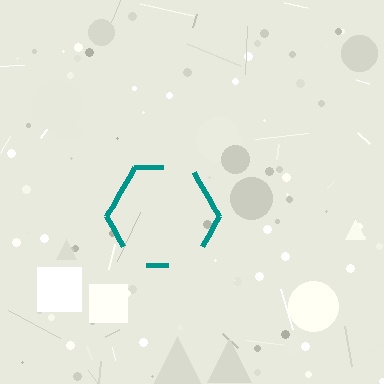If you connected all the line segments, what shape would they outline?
They would outline a hexagon.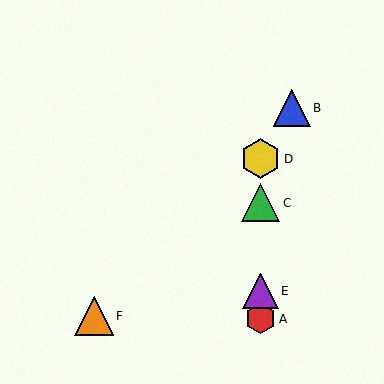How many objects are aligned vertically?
4 objects (A, C, D, E) are aligned vertically.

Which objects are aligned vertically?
Objects A, C, D, E are aligned vertically.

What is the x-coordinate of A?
Object A is at x≈260.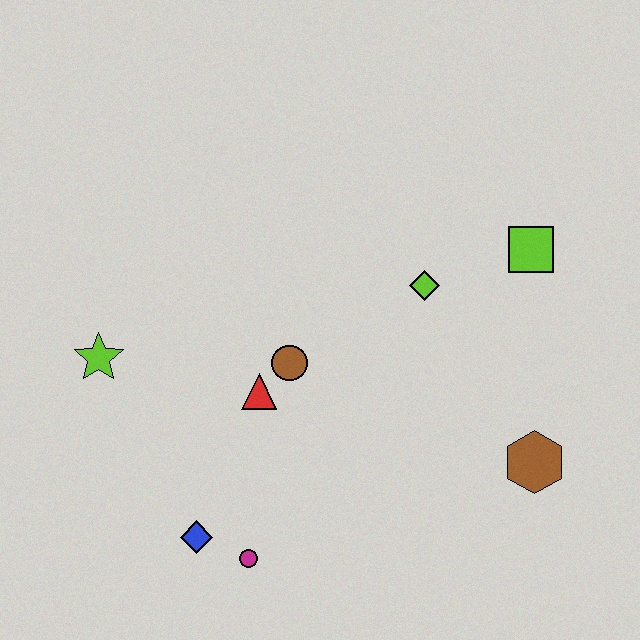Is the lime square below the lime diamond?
No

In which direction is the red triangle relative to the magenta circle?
The red triangle is above the magenta circle.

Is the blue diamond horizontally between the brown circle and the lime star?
Yes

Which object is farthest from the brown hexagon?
The lime star is farthest from the brown hexagon.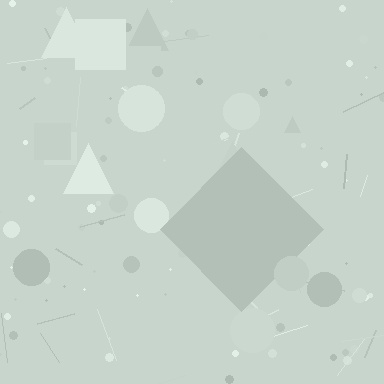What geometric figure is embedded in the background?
A diamond is embedded in the background.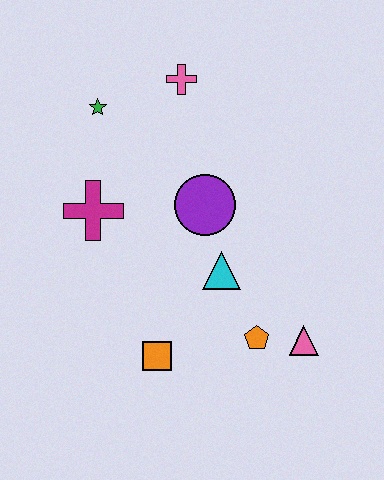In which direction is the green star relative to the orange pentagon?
The green star is above the orange pentagon.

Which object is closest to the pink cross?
The green star is closest to the pink cross.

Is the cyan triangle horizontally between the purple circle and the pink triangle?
Yes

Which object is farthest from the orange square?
The pink cross is farthest from the orange square.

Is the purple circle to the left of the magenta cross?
No